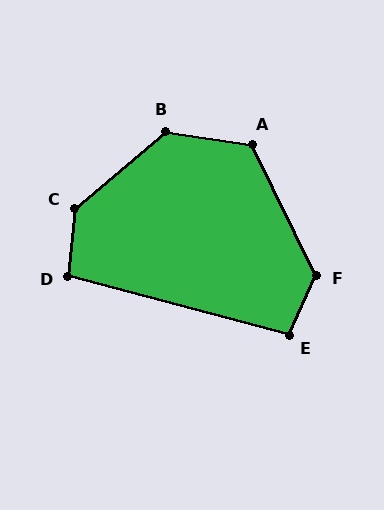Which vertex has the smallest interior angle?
D, at approximately 99 degrees.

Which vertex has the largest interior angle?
C, at approximately 136 degrees.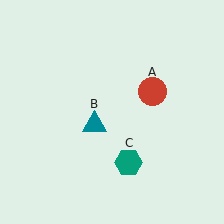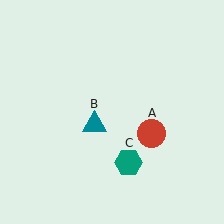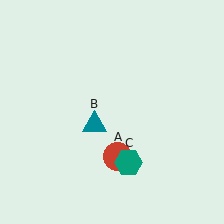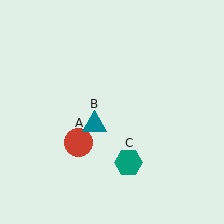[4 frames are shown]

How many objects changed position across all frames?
1 object changed position: red circle (object A).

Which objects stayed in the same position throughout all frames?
Teal triangle (object B) and teal hexagon (object C) remained stationary.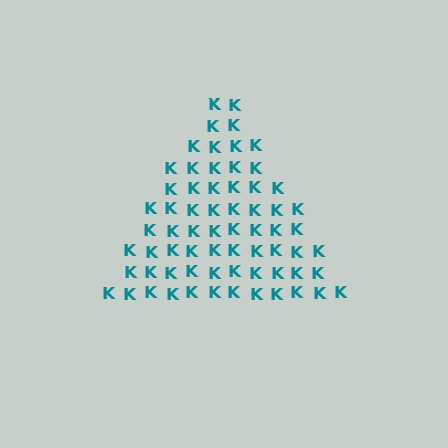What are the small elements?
The small elements are letter K's.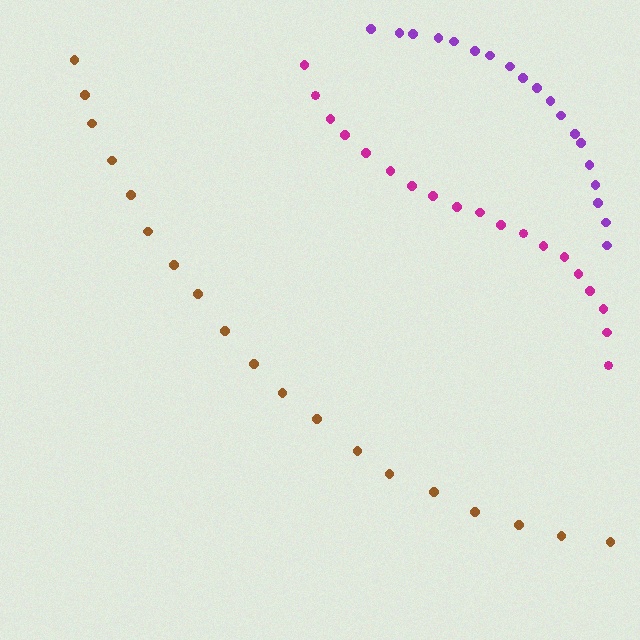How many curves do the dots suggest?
There are 3 distinct paths.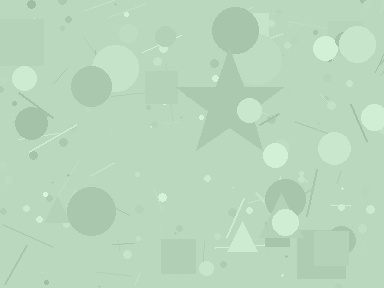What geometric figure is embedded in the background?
A star is embedded in the background.